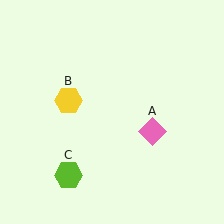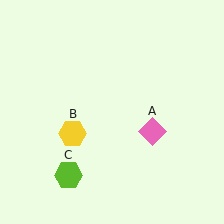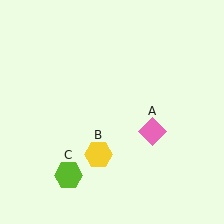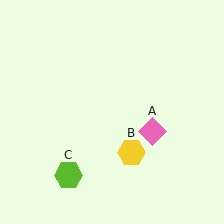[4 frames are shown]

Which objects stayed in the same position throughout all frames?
Pink diamond (object A) and lime hexagon (object C) remained stationary.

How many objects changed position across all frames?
1 object changed position: yellow hexagon (object B).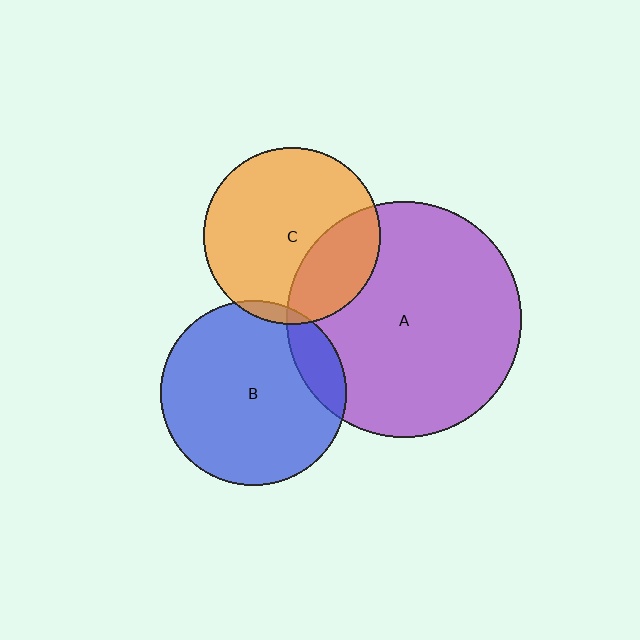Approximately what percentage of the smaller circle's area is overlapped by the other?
Approximately 5%.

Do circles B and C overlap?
Yes.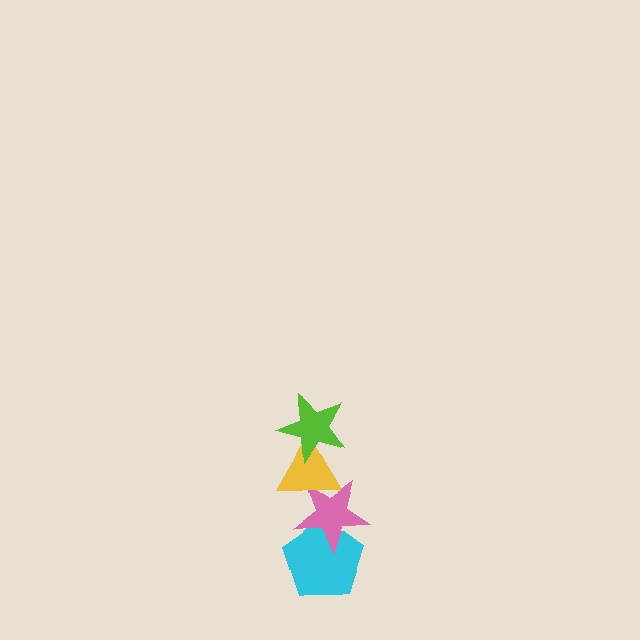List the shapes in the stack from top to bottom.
From top to bottom: the lime star, the yellow triangle, the pink star, the cyan pentagon.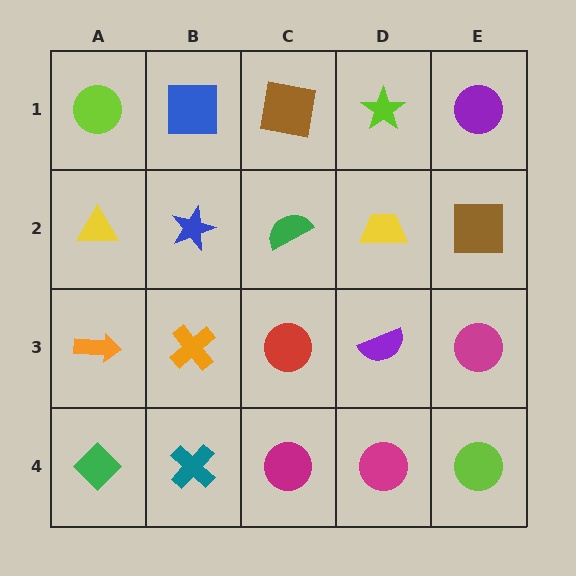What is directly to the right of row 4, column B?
A magenta circle.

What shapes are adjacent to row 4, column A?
An orange arrow (row 3, column A), a teal cross (row 4, column B).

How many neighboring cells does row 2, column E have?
3.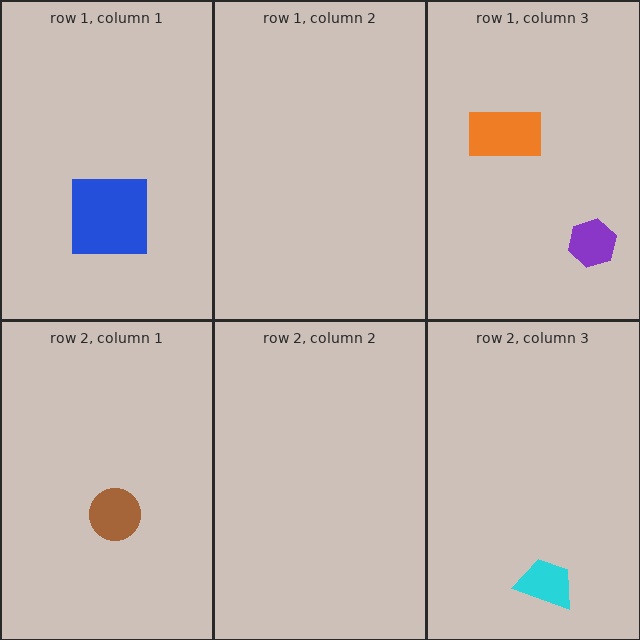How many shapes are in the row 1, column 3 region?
2.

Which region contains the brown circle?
The row 2, column 1 region.